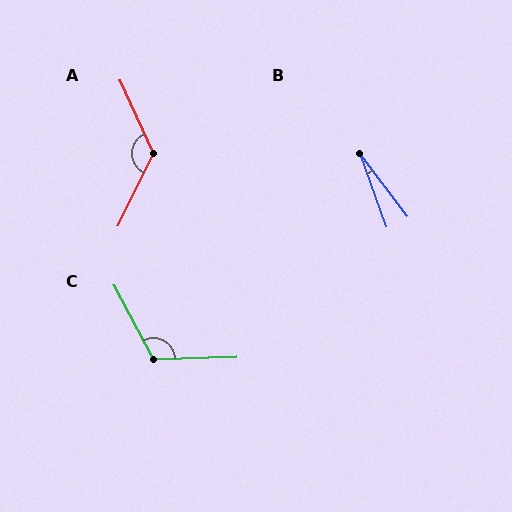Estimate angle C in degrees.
Approximately 116 degrees.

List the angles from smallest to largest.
B (18°), C (116°), A (129°).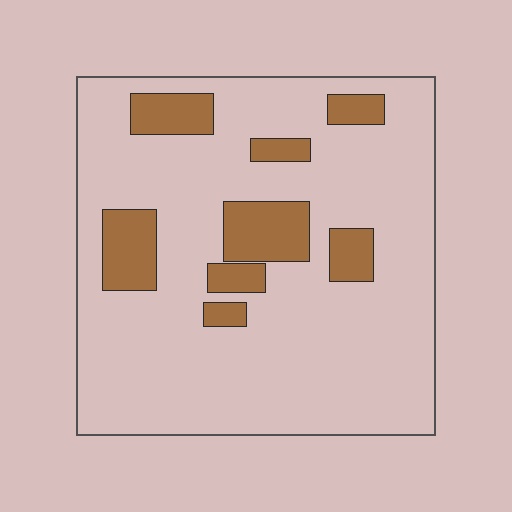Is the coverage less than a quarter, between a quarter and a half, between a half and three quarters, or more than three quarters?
Less than a quarter.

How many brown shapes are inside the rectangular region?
8.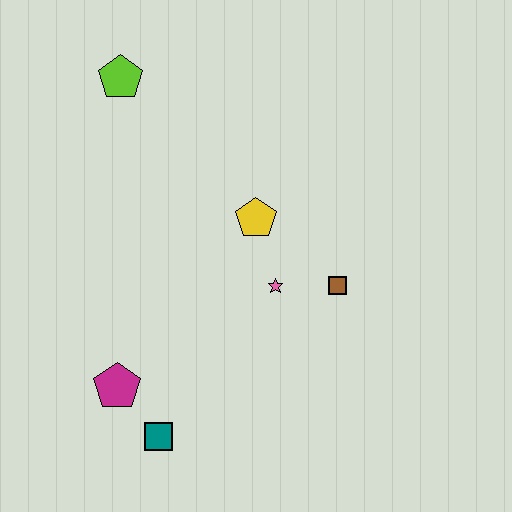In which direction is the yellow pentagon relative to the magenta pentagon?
The yellow pentagon is above the magenta pentagon.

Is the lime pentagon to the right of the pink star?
No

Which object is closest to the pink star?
The brown square is closest to the pink star.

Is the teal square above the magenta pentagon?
No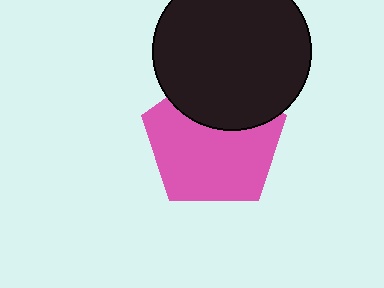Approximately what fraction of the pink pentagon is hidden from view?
Roughly 32% of the pink pentagon is hidden behind the black circle.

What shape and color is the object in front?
The object in front is a black circle.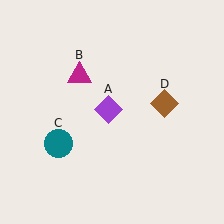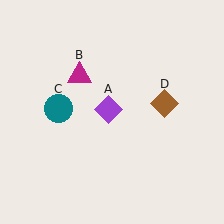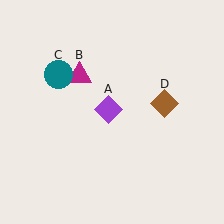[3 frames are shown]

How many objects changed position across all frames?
1 object changed position: teal circle (object C).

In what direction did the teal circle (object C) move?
The teal circle (object C) moved up.